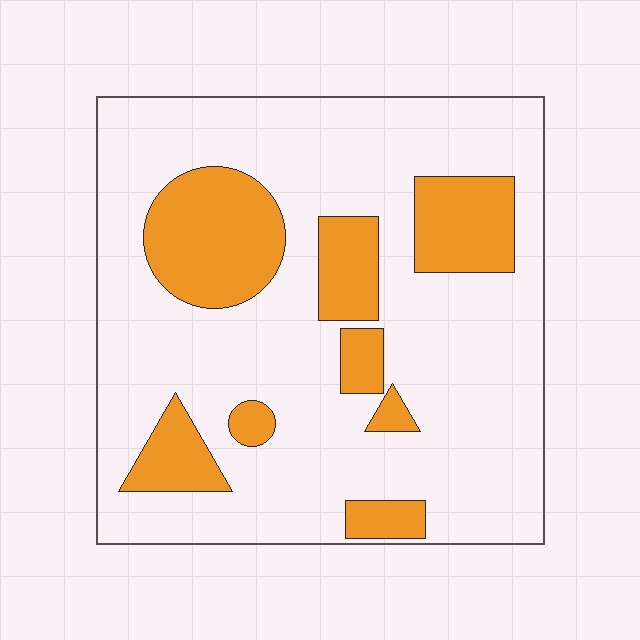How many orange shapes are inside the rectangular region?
8.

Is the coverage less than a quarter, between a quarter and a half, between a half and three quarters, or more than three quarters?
Less than a quarter.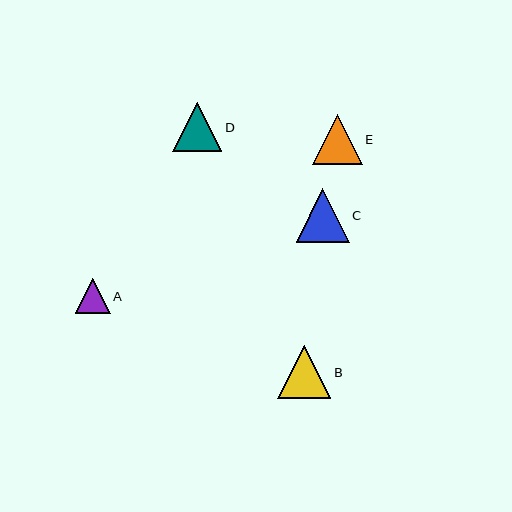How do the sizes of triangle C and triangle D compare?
Triangle C and triangle D are approximately the same size.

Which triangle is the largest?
Triangle C is the largest with a size of approximately 53 pixels.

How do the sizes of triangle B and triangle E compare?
Triangle B and triangle E are approximately the same size.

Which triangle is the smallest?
Triangle A is the smallest with a size of approximately 35 pixels.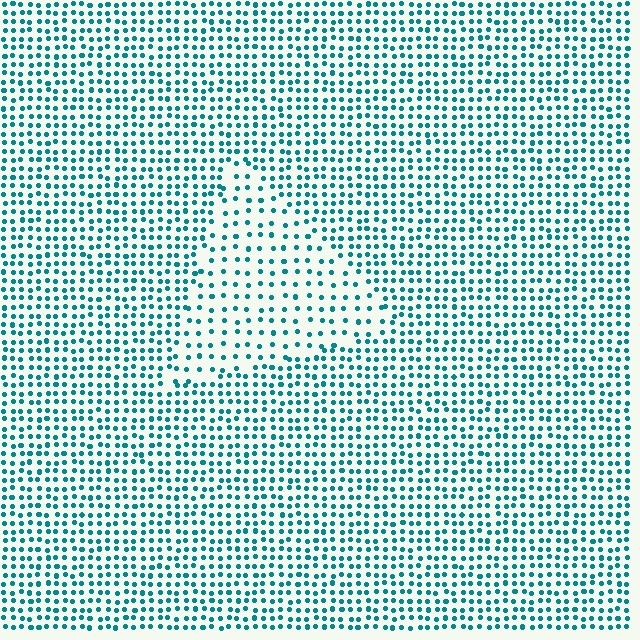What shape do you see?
I see a triangle.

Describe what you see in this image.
The image contains small teal elements arranged at two different densities. A triangle-shaped region is visible where the elements are less densely packed than the surrounding area.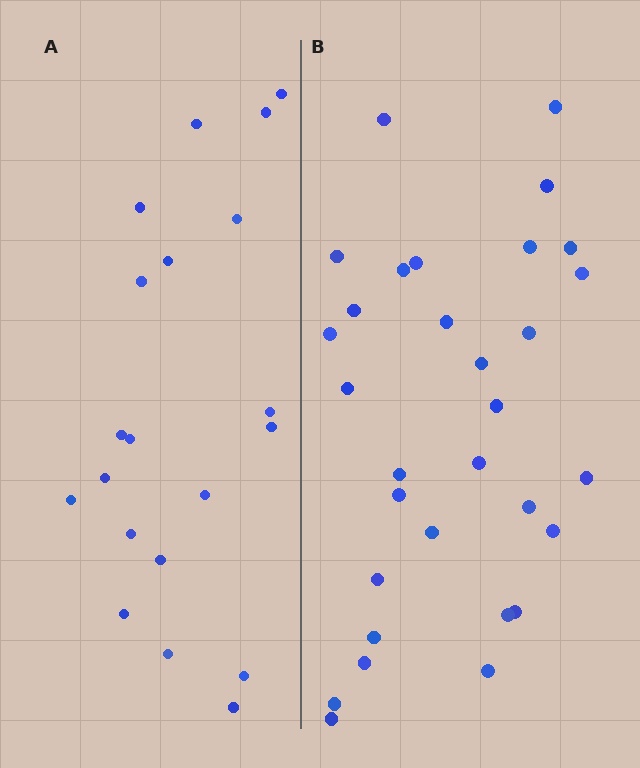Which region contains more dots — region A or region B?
Region B (the right region) has more dots.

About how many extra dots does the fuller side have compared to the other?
Region B has roughly 12 or so more dots than region A.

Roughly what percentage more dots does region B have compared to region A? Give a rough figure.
About 55% more.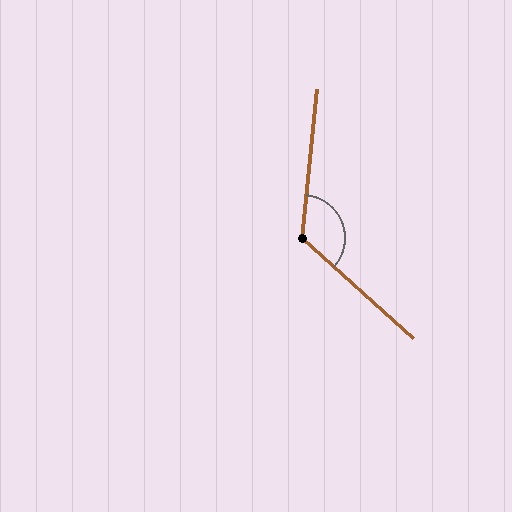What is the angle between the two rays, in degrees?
Approximately 126 degrees.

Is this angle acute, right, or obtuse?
It is obtuse.